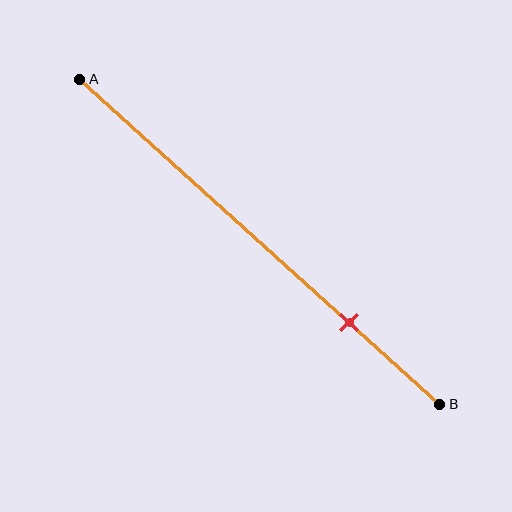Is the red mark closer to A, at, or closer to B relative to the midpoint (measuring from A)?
The red mark is closer to point B than the midpoint of segment AB.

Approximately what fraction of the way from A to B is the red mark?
The red mark is approximately 75% of the way from A to B.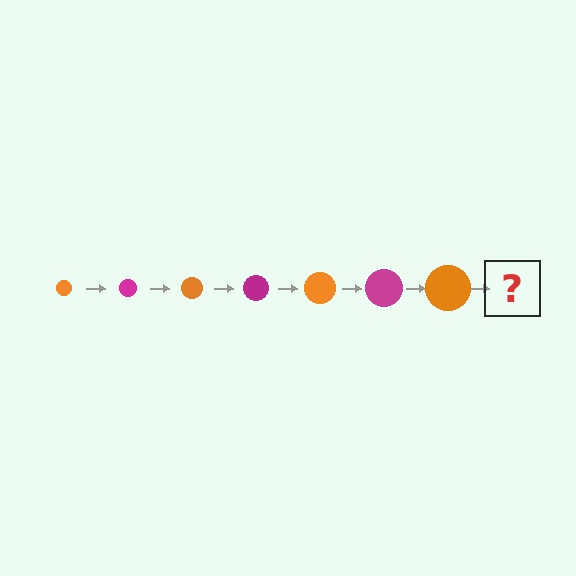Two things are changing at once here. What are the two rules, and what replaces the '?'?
The two rules are that the circle grows larger each step and the color cycles through orange and magenta. The '?' should be a magenta circle, larger than the previous one.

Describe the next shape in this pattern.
It should be a magenta circle, larger than the previous one.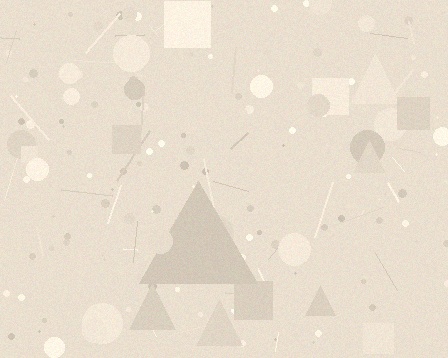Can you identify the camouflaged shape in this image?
The camouflaged shape is a triangle.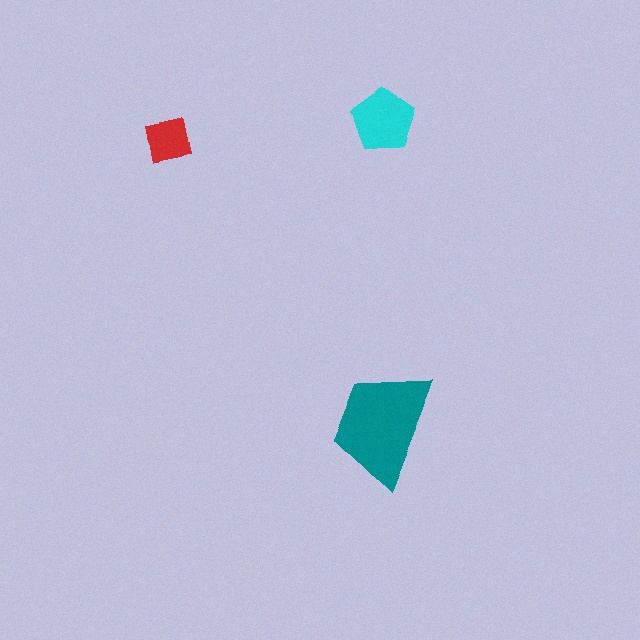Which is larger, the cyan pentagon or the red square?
The cyan pentagon.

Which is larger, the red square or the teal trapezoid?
The teal trapezoid.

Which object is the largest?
The teal trapezoid.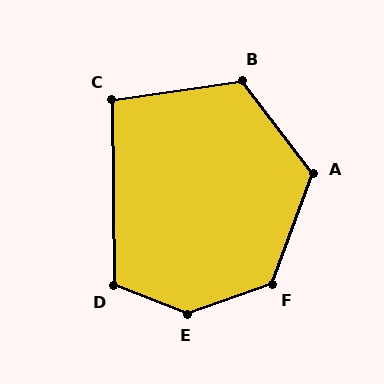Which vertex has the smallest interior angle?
C, at approximately 98 degrees.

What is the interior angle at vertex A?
Approximately 123 degrees (obtuse).